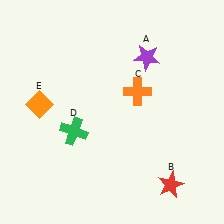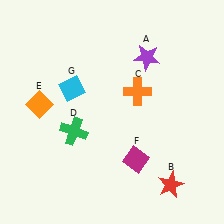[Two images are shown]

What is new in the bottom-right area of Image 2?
A magenta diamond (F) was added in the bottom-right area of Image 2.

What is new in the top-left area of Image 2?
A cyan diamond (G) was added in the top-left area of Image 2.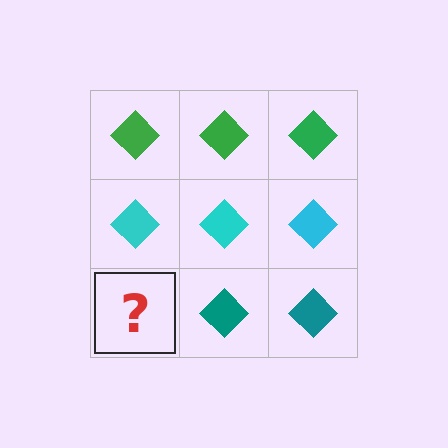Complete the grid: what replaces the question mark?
The question mark should be replaced with a teal diamond.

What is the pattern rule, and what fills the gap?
The rule is that each row has a consistent color. The gap should be filled with a teal diamond.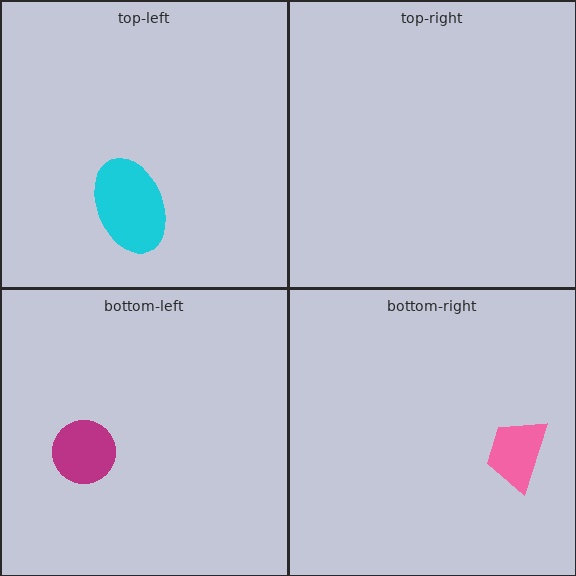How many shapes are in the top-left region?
1.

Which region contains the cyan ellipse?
The top-left region.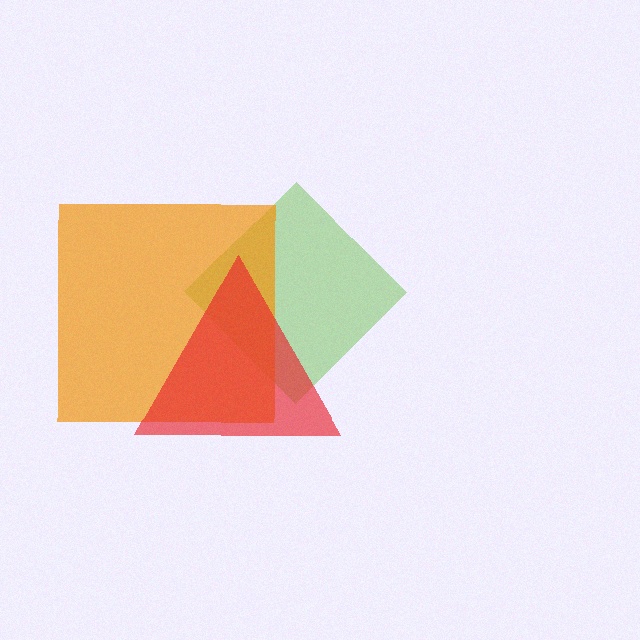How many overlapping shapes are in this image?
There are 3 overlapping shapes in the image.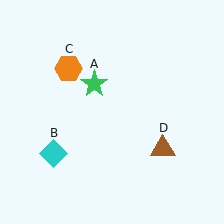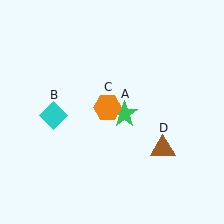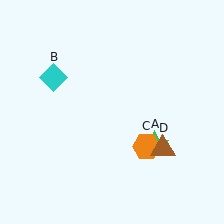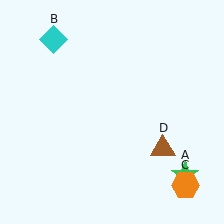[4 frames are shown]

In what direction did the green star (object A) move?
The green star (object A) moved down and to the right.